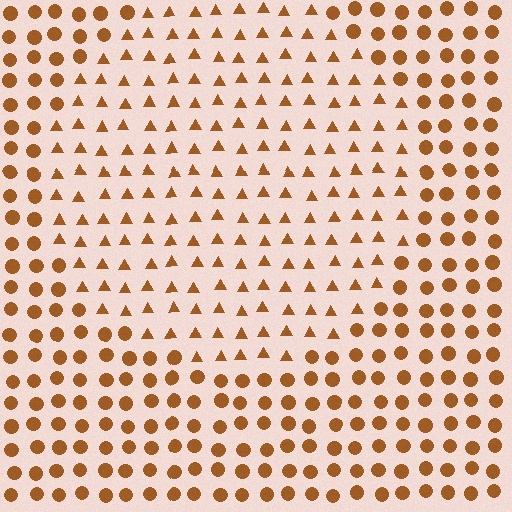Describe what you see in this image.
The image is filled with small brown elements arranged in a uniform grid. A circle-shaped region contains triangles, while the surrounding area contains circles. The boundary is defined purely by the change in element shape.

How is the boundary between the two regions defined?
The boundary is defined by a change in element shape: triangles inside vs. circles outside. All elements share the same color and spacing.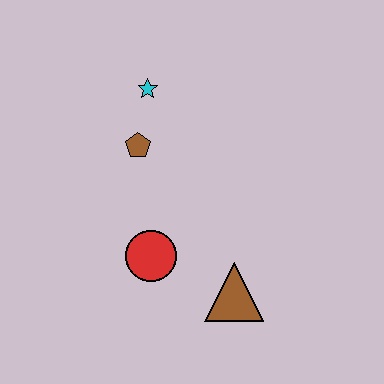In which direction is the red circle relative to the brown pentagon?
The red circle is below the brown pentagon.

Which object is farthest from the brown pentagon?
The brown triangle is farthest from the brown pentagon.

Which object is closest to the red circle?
The brown triangle is closest to the red circle.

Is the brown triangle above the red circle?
No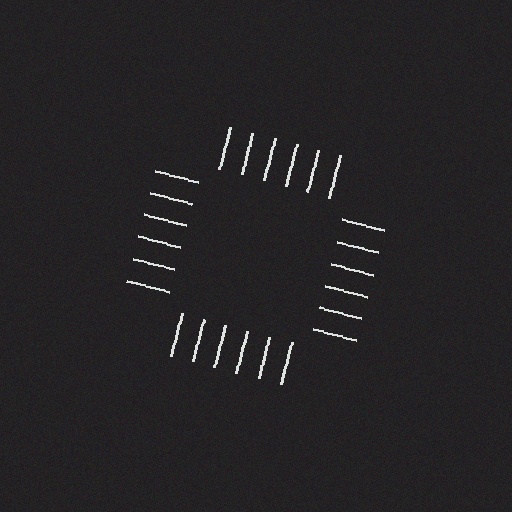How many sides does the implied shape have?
4 sides — the line-ends trace a square.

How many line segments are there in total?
24 — 6 along each of the 4 edges.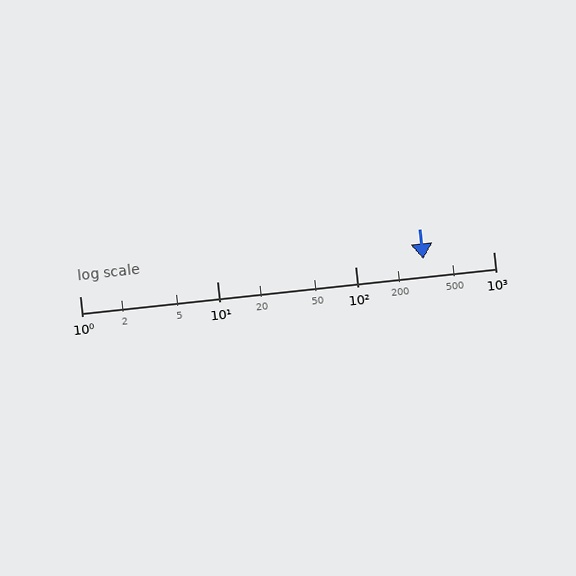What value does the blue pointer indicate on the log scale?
The pointer indicates approximately 310.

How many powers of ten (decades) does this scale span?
The scale spans 3 decades, from 1 to 1000.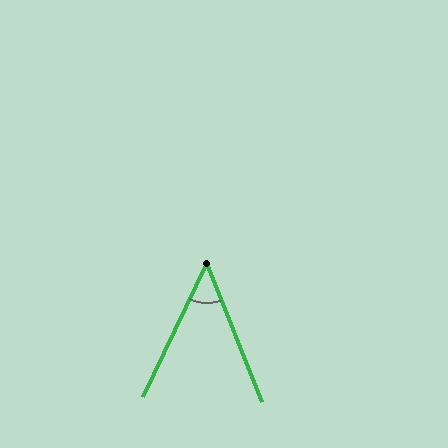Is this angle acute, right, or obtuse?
It is acute.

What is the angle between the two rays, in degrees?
Approximately 47 degrees.